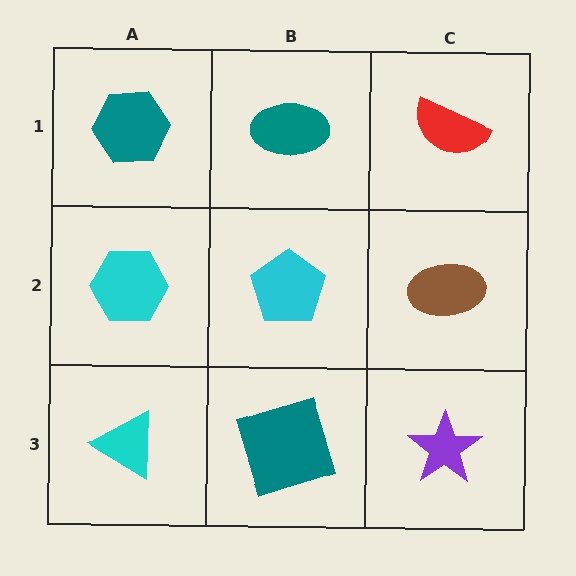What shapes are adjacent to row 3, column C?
A brown ellipse (row 2, column C), a teal square (row 3, column B).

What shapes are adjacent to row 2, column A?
A teal hexagon (row 1, column A), a cyan triangle (row 3, column A), a cyan pentagon (row 2, column B).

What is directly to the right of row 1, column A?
A teal ellipse.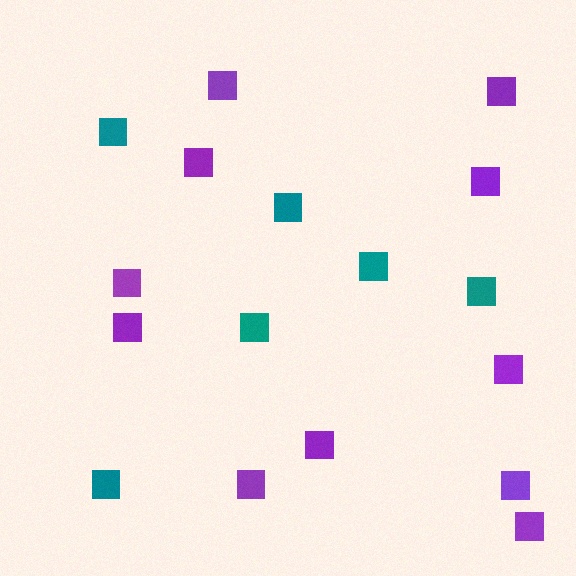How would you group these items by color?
There are 2 groups: one group of teal squares (6) and one group of purple squares (11).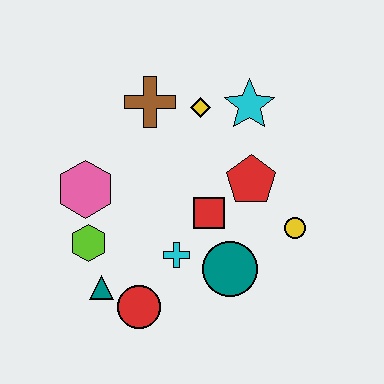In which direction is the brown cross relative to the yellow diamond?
The brown cross is to the left of the yellow diamond.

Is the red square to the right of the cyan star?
No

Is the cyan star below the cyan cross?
No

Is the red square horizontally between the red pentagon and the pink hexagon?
Yes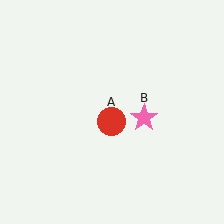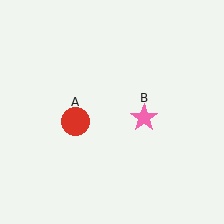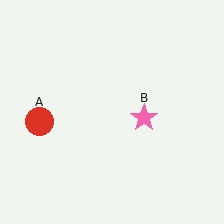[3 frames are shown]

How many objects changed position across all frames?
1 object changed position: red circle (object A).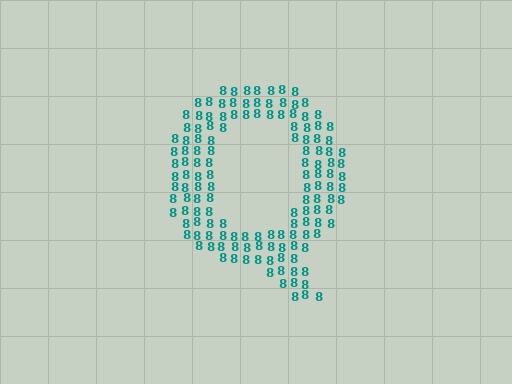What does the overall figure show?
The overall figure shows the letter Q.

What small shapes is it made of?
It is made of small digit 8's.